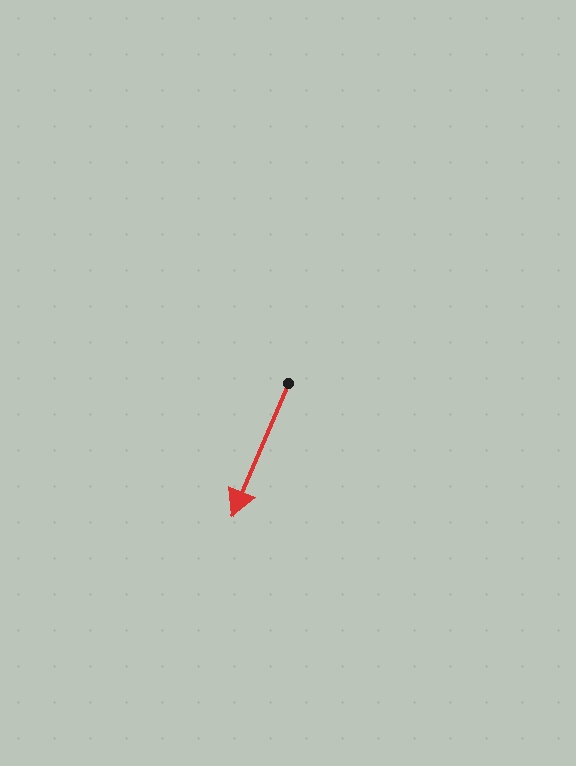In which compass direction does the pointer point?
Southwest.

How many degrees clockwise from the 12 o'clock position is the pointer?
Approximately 203 degrees.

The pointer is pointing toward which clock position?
Roughly 7 o'clock.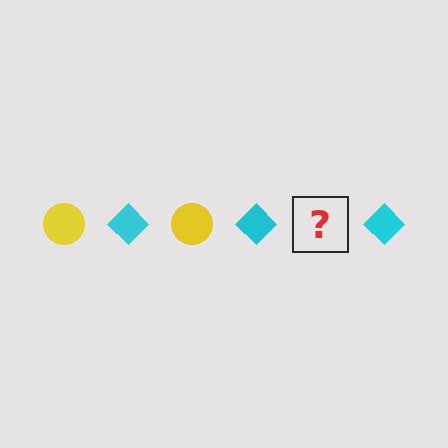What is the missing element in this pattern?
The missing element is a yellow circle.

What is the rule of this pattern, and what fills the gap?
The rule is that the pattern alternates between yellow circle and cyan diamond. The gap should be filled with a yellow circle.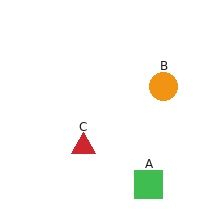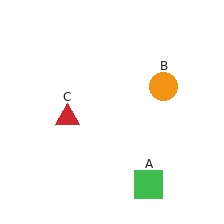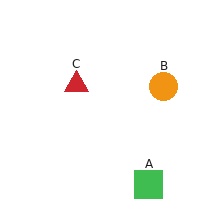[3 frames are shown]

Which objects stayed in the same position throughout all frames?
Green square (object A) and orange circle (object B) remained stationary.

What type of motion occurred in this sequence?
The red triangle (object C) rotated clockwise around the center of the scene.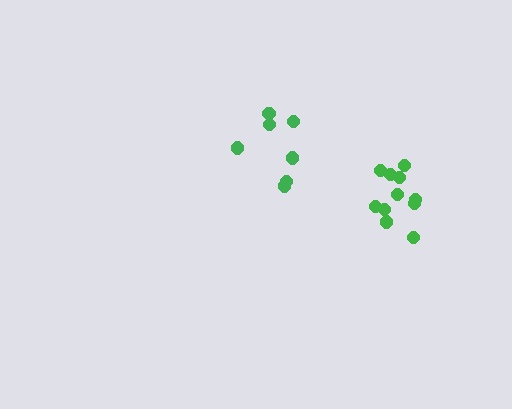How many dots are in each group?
Group 1: 7 dots, Group 2: 11 dots (18 total).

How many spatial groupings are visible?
There are 2 spatial groupings.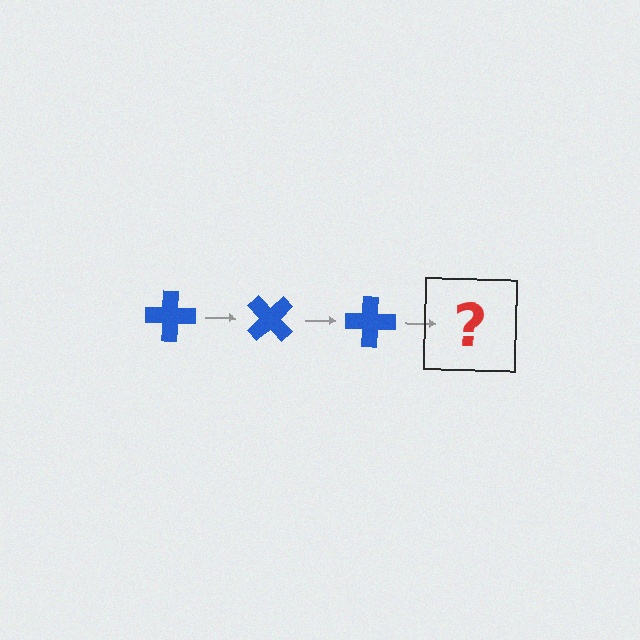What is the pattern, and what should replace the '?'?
The pattern is that the cross rotates 45 degrees each step. The '?' should be a blue cross rotated 135 degrees.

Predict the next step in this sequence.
The next step is a blue cross rotated 135 degrees.